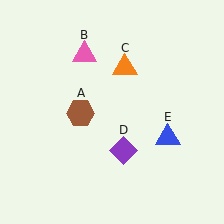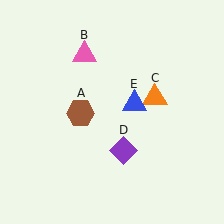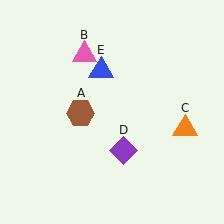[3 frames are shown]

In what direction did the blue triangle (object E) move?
The blue triangle (object E) moved up and to the left.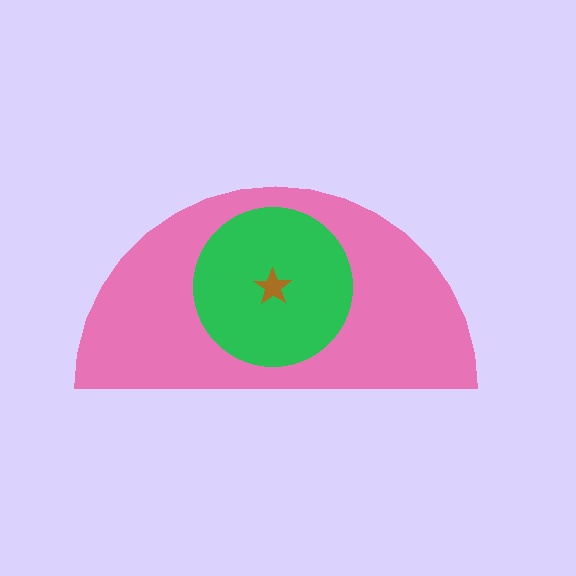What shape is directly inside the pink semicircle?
The green circle.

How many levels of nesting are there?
3.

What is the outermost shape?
The pink semicircle.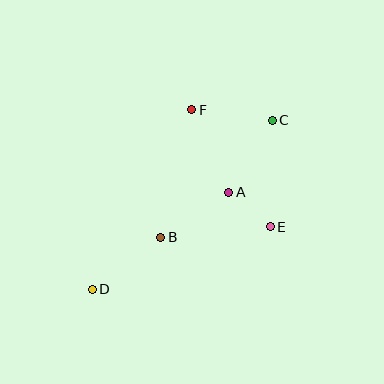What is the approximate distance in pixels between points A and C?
The distance between A and C is approximately 84 pixels.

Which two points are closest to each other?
Points A and E are closest to each other.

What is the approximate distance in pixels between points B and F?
The distance between B and F is approximately 131 pixels.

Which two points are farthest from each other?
Points C and D are farthest from each other.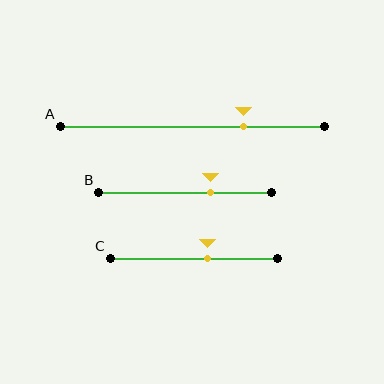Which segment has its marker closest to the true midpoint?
Segment C has its marker closest to the true midpoint.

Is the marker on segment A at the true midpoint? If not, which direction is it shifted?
No, the marker on segment A is shifted to the right by about 19% of the segment length.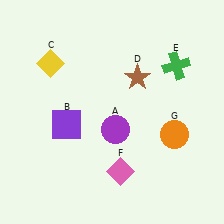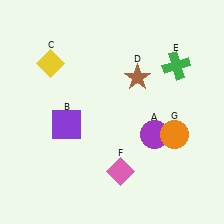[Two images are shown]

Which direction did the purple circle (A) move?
The purple circle (A) moved right.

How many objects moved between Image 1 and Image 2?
1 object moved between the two images.